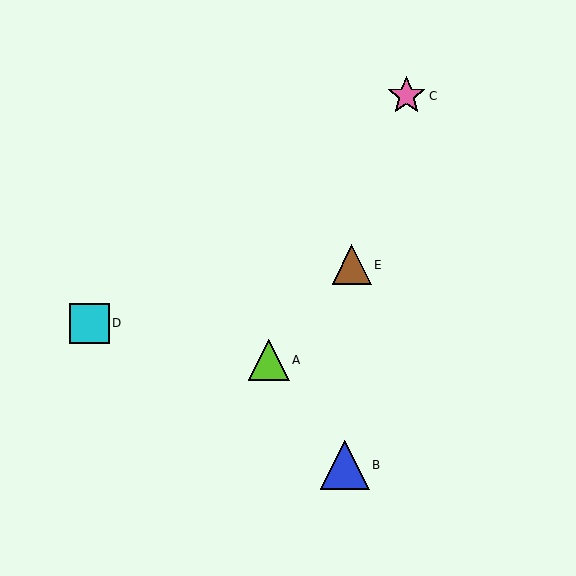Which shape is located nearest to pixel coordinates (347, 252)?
The brown triangle (labeled E) at (352, 265) is nearest to that location.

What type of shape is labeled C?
Shape C is a pink star.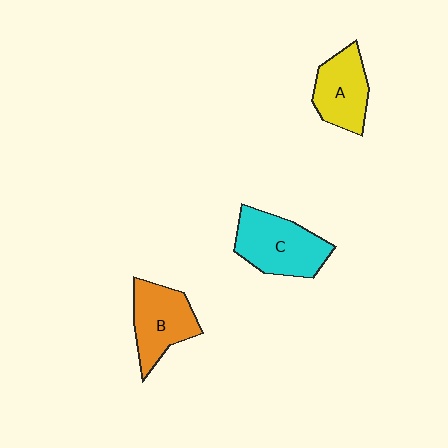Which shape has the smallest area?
Shape A (yellow).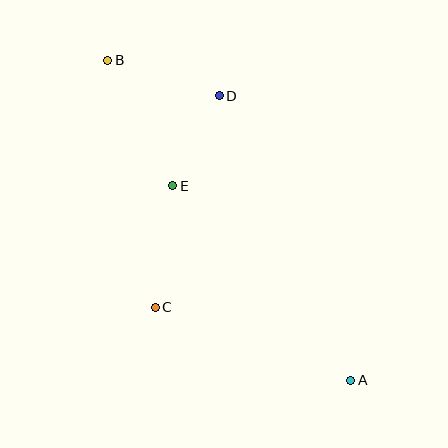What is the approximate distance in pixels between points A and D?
The distance between A and D is approximately 313 pixels.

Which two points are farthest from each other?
Points A and B are farthest from each other.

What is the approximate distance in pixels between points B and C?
The distance between B and C is approximately 252 pixels.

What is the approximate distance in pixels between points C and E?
The distance between C and E is approximately 123 pixels.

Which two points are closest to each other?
Points D and E are closest to each other.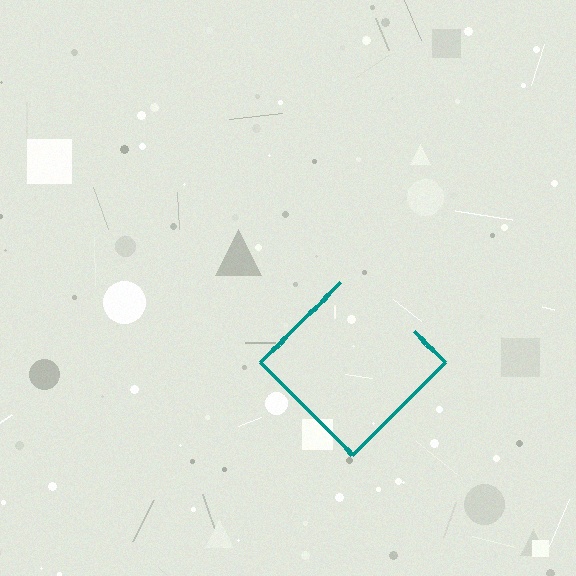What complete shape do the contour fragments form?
The contour fragments form a diamond.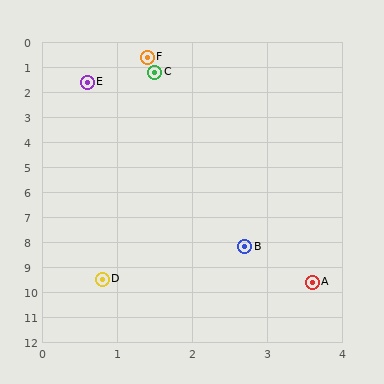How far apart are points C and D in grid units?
Points C and D are about 8.3 grid units apart.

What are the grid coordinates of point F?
Point F is at approximately (1.4, 0.6).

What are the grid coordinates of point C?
Point C is at approximately (1.5, 1.2).